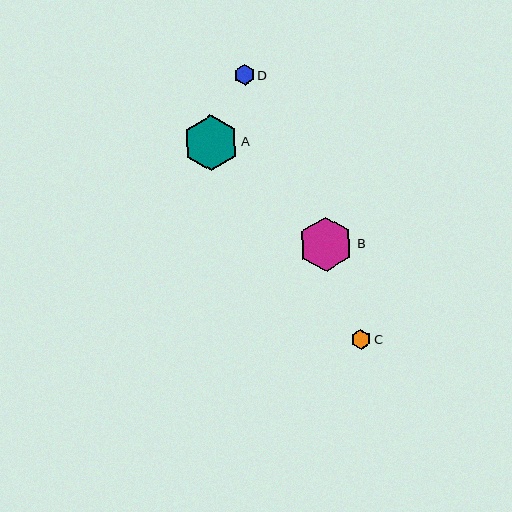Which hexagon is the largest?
Hexagon A is the largest with a size of approximately 56 pixels.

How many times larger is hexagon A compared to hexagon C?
Hexagon A is approximately 2.8 times the size of hexagon C.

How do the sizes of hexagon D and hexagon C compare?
Hexagon D and hexagon C are approximately the same size.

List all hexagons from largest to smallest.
From largest to smallest: A, B, D, C.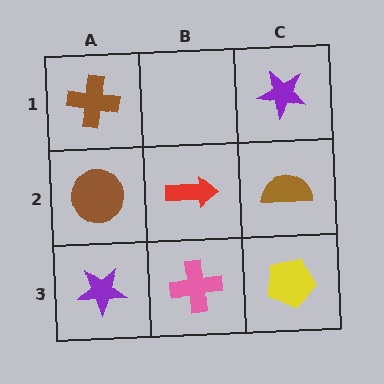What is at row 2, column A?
A brown circle.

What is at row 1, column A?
A brown cross.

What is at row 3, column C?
A yellow pentagon.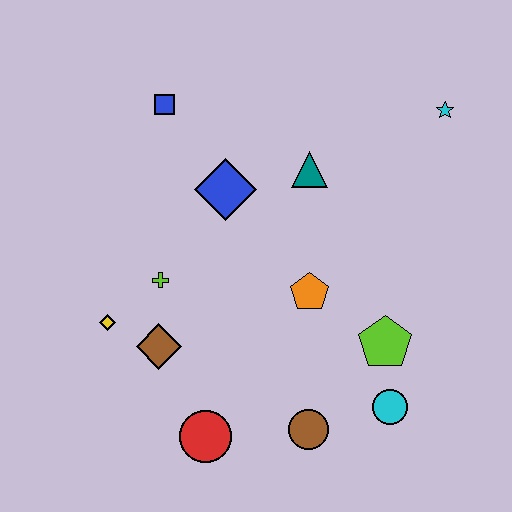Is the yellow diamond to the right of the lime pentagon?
No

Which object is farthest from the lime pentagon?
The blue square is farthest from the lime pentagon.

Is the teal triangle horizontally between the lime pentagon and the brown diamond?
Yes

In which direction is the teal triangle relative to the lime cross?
The teal triangle is to the right of the lime cross.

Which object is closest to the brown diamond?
The yellow diamond is closest to the brown diamond.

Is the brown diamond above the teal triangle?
No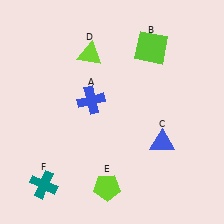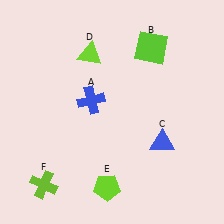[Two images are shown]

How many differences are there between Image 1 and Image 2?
There is 1 difference between the two images.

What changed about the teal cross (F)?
In Image 1, F is teal. In Image 2, it changed to lime.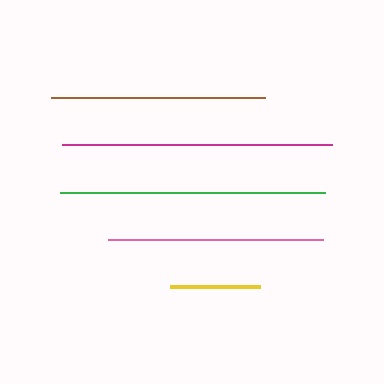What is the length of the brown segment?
The brown segment is approximately 214 pixels long.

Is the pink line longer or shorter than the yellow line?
The pink line is longer than the yellow line.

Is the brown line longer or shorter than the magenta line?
The magenta line is longer than the brown line.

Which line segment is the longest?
The magenta line is the longest at approximately 270 pixels.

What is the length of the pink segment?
The pink segment is approximately 215 pixels long.